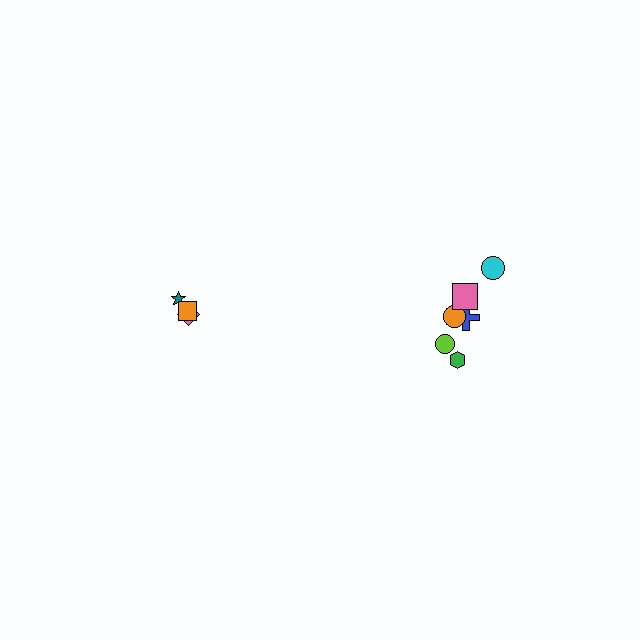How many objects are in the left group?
There are 3 objects.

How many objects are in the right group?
There are 6 objects.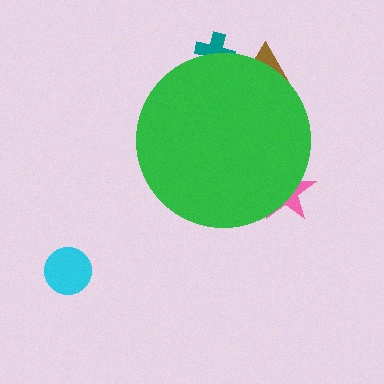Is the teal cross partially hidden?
Yes, the teal cross is partially hidden behind the green circle.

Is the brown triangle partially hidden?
Yes, the brown triangle is partially hidden behind the green circle.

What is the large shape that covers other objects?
A green circle.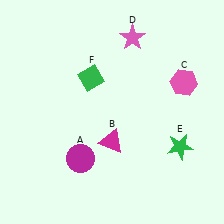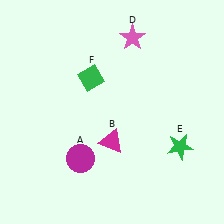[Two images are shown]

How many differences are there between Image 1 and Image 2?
There is 1 difference between the two images.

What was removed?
The pink hexagon (C) was removed in Image 2.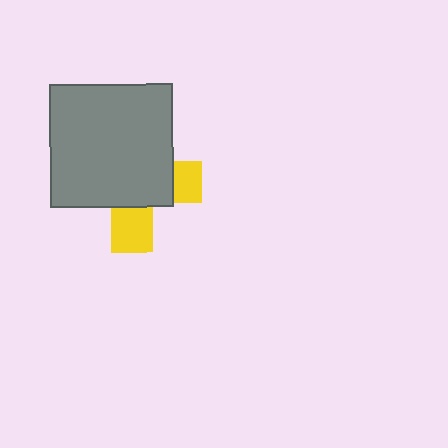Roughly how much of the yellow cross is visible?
A small part of it is visible (roughly 30%).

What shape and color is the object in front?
The object in front is a gray square.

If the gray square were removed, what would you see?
You would see the complete yellow cross.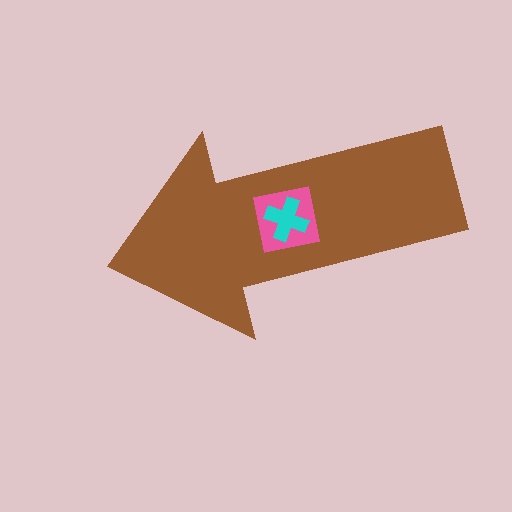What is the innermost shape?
The cyan cross.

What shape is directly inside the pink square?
The cyan cross.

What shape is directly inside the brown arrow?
The pink square.